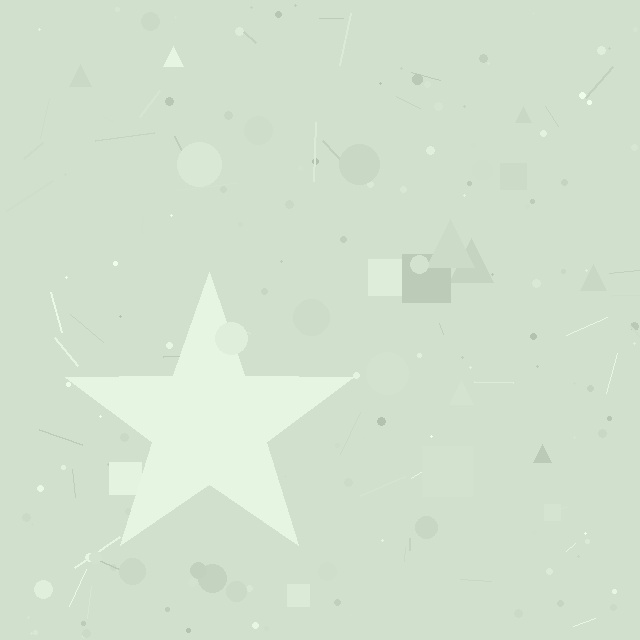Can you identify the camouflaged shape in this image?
The camouflaged shape is a star.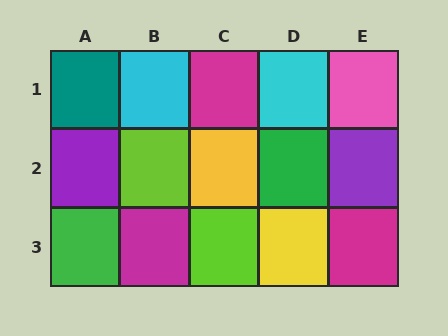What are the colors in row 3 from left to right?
Green, magenta, lime, yellow, magenta.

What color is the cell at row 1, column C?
Magenta.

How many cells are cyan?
2 cells are cyan.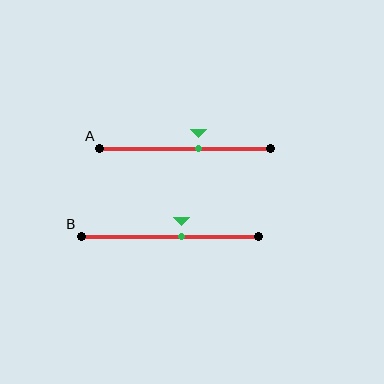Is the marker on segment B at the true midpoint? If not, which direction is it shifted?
No, the marker on segment B is shifted to the right by about 7% of the segment length.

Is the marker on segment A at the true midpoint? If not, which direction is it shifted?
No, the marker on segment A is shifted to the right by about 8% of the segment length.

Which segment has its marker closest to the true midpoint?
Segment B has its marker closest to the true midpoint.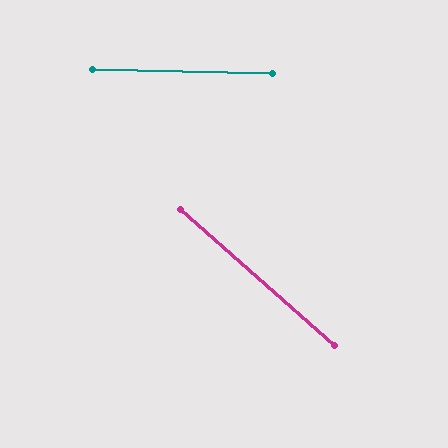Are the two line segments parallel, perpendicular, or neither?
Neither parallel nor perpendicular — they differ by about 40°.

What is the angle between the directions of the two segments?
Approximately 40 degrees.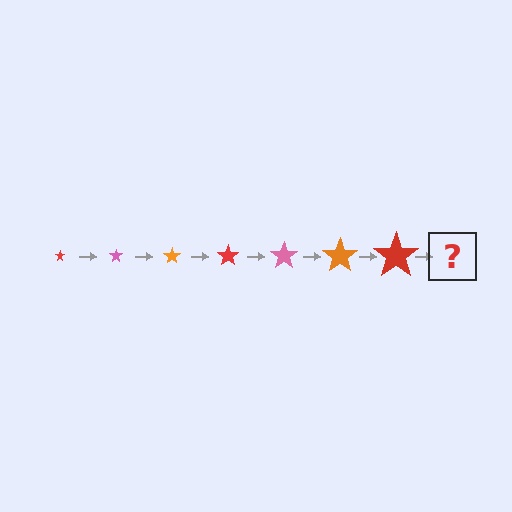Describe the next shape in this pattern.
It should be a pink star, larger than the previous one.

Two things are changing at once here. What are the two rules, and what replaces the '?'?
The two rules are that the star grows larger each step and the color cycles through red, pink, and orange. The '?' should be a pink star, larger than the previous one.